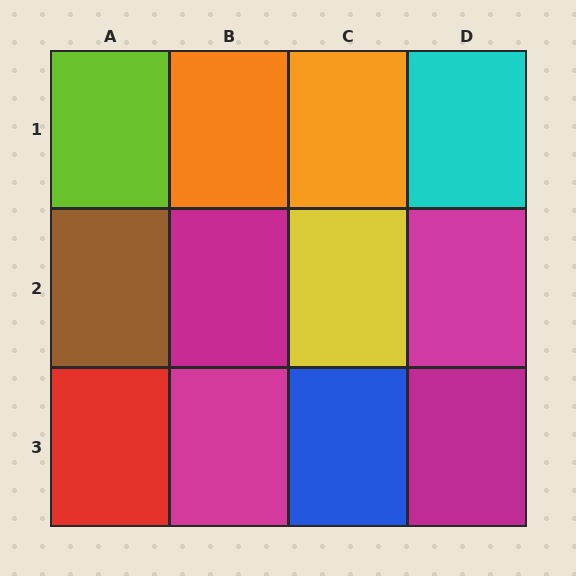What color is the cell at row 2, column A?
Brown.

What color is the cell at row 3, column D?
Magenta.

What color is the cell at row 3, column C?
Blue.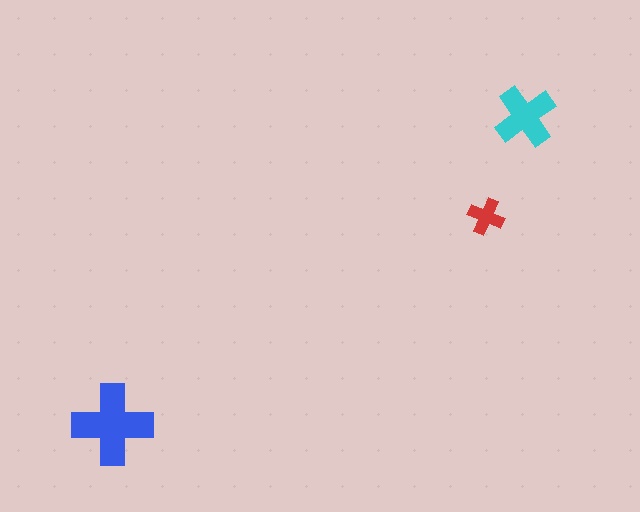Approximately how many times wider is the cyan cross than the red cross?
About 1.5 times wider.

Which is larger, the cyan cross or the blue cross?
The blue one.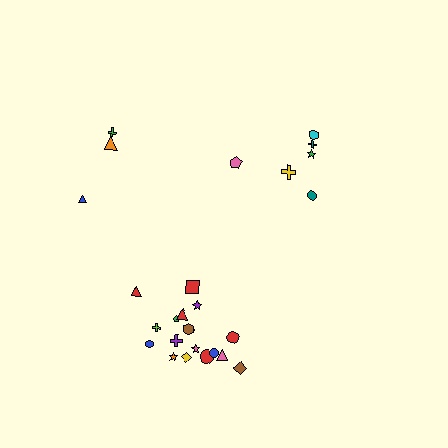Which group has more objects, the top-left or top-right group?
The top-right group.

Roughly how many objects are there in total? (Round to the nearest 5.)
Roughly 25 objects in total.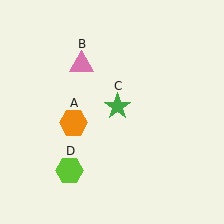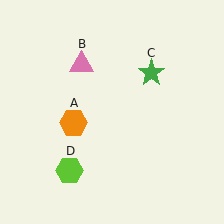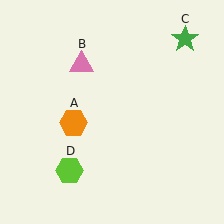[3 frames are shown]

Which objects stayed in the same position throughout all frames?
Orange hexagon (object A) and pink triangle (object B) and lime hexagon (object D) remained stationary.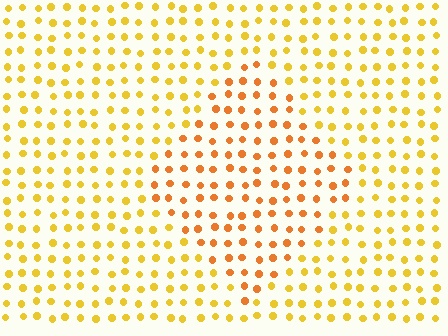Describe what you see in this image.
The image is filled with small yellow elements in a uniform arrangement. A diamond-shaped region is visible where the elements are tinted to a slightly different hue, forming a subtle color boundary.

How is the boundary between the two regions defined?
The boundary is defined purely by a slight shift in hue (about 25 degrees). Spacing, size, and orientation are identical on both sides.